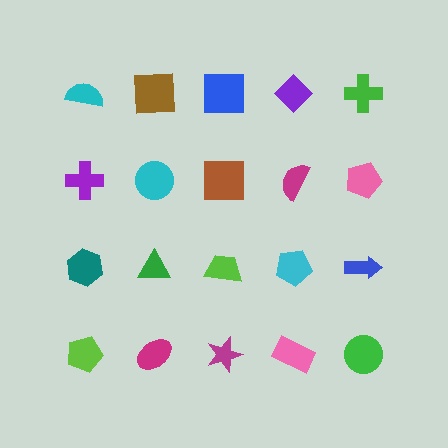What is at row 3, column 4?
A cyan pentagon.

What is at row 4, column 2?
A magenta ellipse.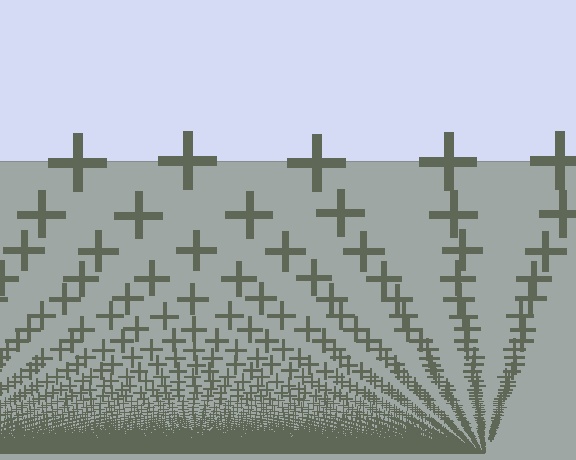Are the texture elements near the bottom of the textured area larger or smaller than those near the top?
Smaller. The gradient is inverted — elements near the bottom are smaller and denser.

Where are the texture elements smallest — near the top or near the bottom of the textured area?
Near the bottom.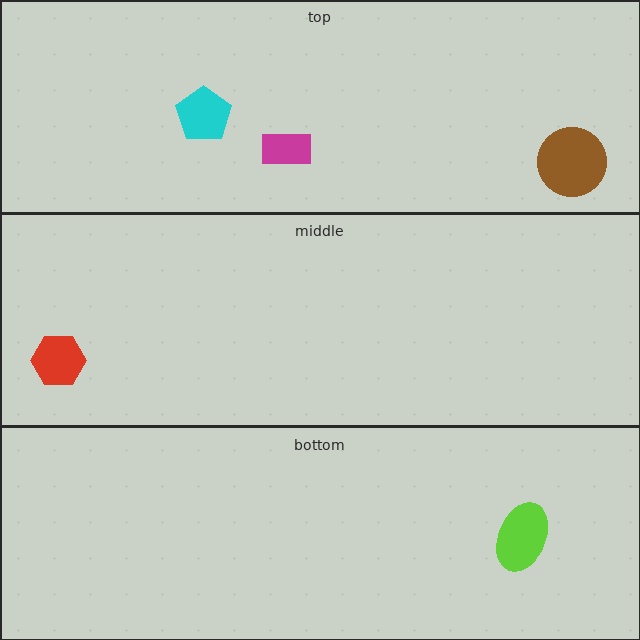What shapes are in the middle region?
The red hexagon.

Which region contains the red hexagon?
The middle region.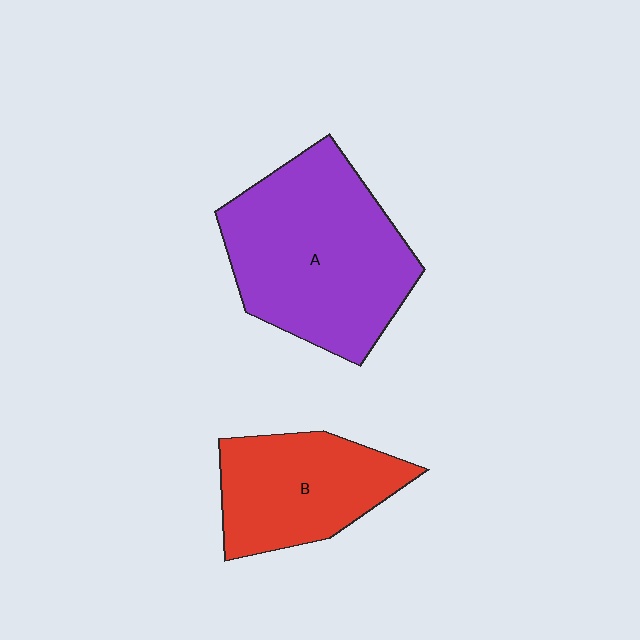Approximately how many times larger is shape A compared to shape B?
Approximately 1.6 times.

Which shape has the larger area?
Shape A (purple).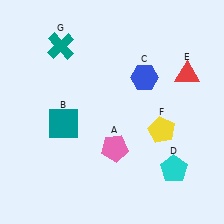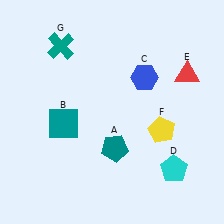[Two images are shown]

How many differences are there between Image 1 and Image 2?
There is 1 difference between the two images.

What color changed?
The pentagon (A) changed from pink in Image 1 to teal in Image 2.